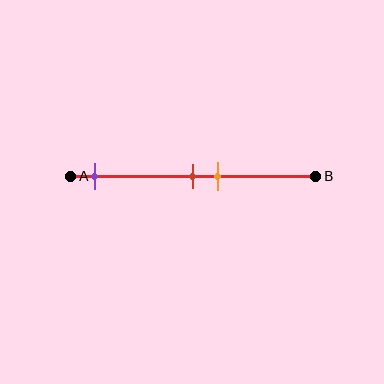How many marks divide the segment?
There are 3 marks dividing the segment.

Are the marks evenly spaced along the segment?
No, the marks are not evenly spaced.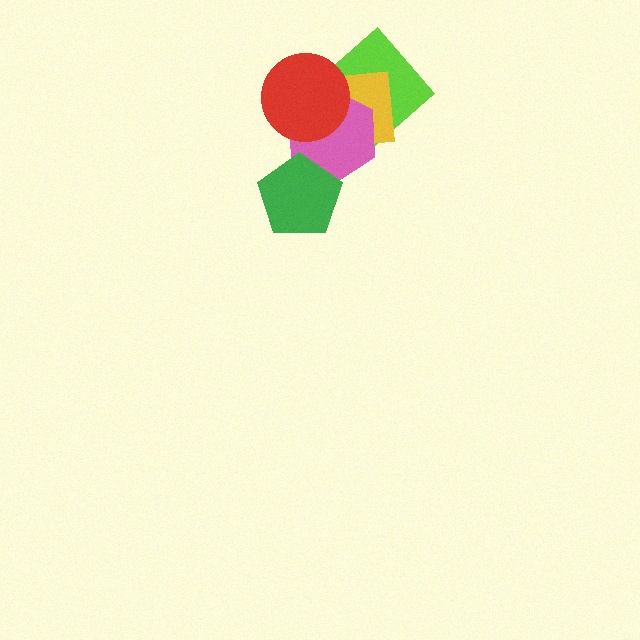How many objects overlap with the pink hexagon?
4 objects overlap with the pink hexagon.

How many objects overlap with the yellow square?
3 objects overlap with the yellow square.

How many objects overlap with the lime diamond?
3 objects overlap with the lime diamond.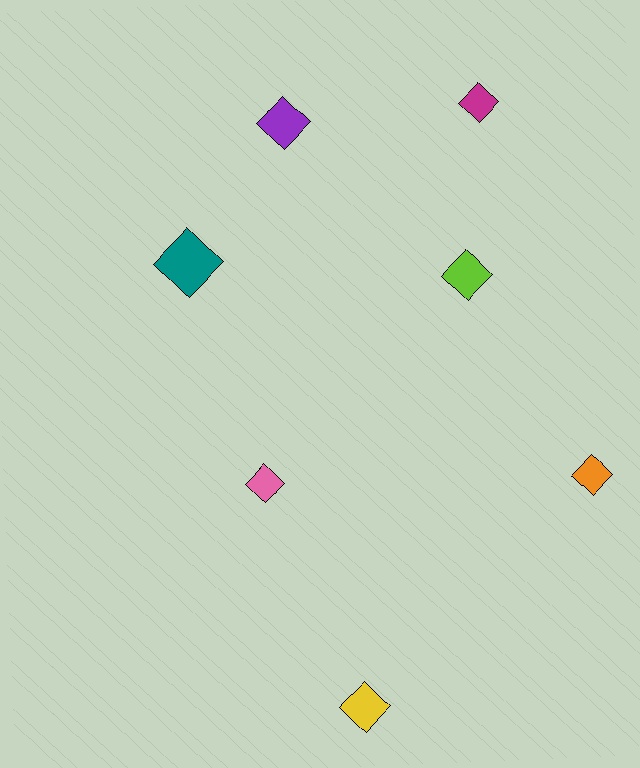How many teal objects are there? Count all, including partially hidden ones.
There is 1 teal object.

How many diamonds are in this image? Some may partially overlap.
There are 7 diamonds.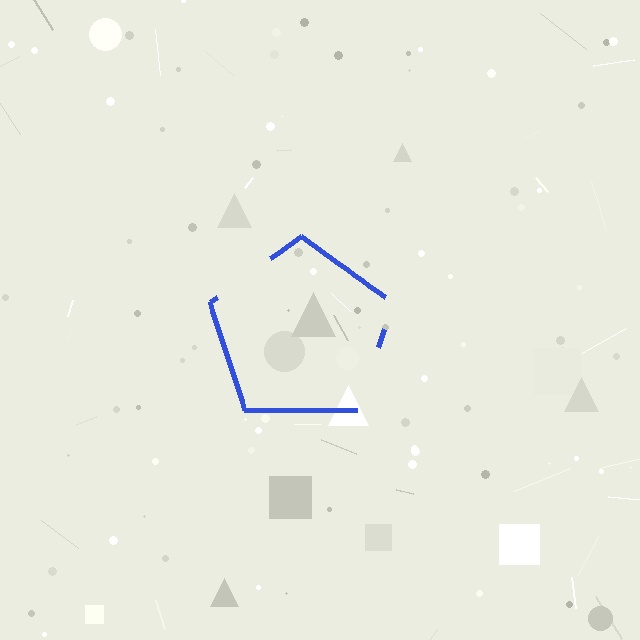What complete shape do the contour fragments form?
The contour fragments form a pentagon.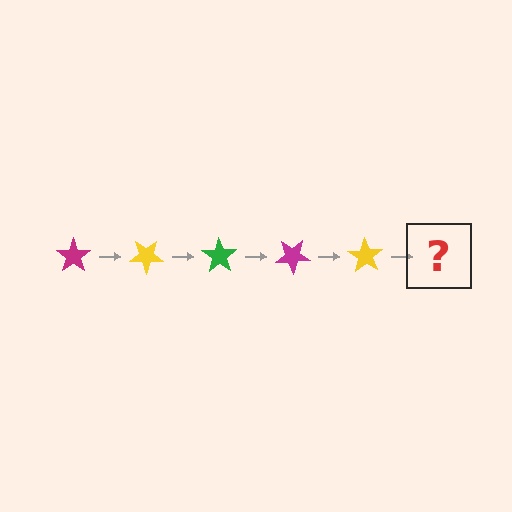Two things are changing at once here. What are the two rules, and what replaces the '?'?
The two rules are that it rotates 35 degrees each step and the color cycles through magenta, yellow, and green. The '?' should be a green star, rotated 175 degrees from the start.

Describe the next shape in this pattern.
It should be a green star, rotated 175 degrees from the start.